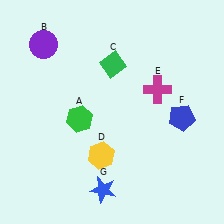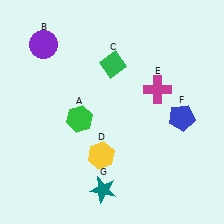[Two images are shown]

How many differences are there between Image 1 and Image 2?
There is 1 difference between the two images.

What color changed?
The star (G) changed from blue in Image 1 to teal in Image 2.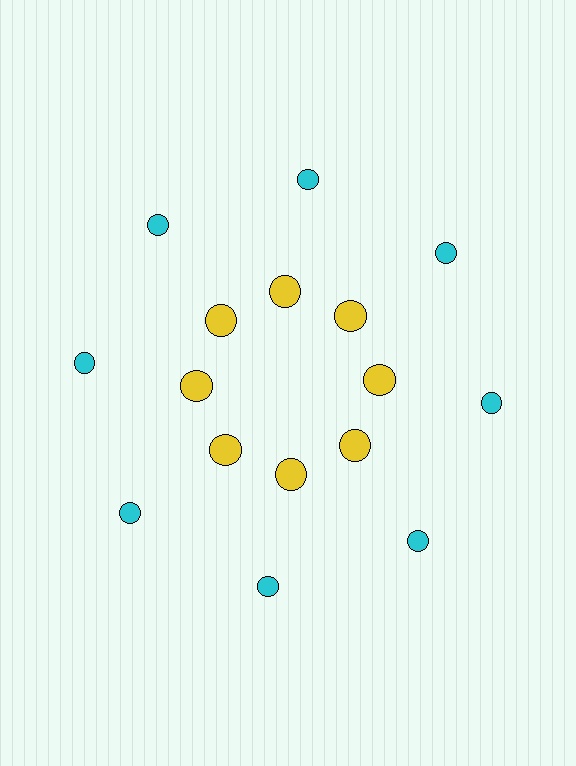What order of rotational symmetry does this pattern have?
This pattern has 8-fold rotational symmetry.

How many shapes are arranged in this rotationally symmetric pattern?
There are 16 shapes, arranged in 8 groups of 2.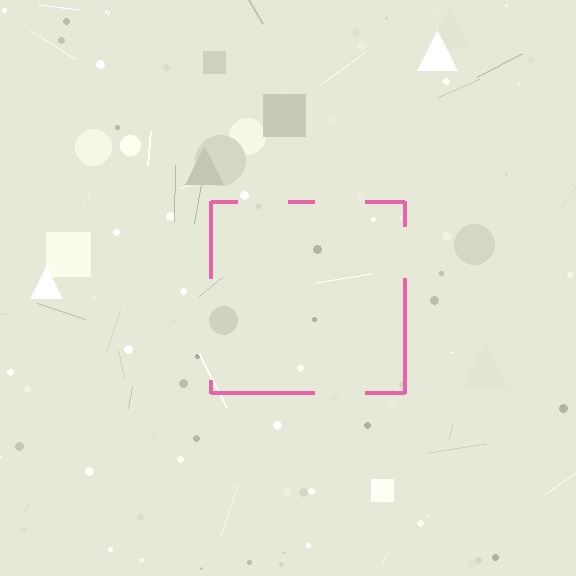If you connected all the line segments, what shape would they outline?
They would outline a square.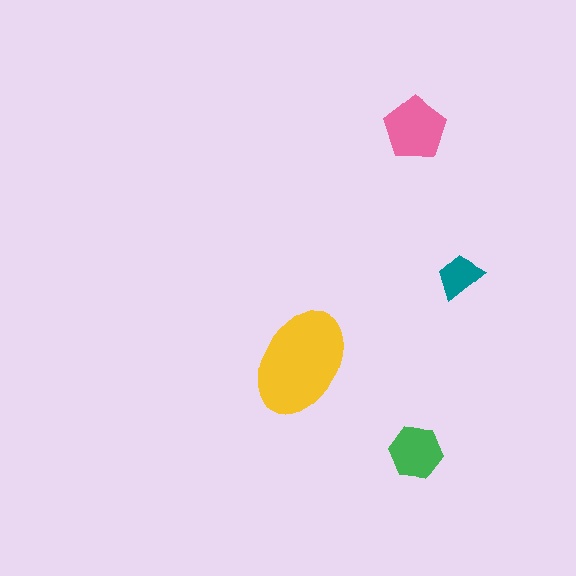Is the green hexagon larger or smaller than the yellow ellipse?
Smaller.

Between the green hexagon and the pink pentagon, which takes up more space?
The pink pentagon.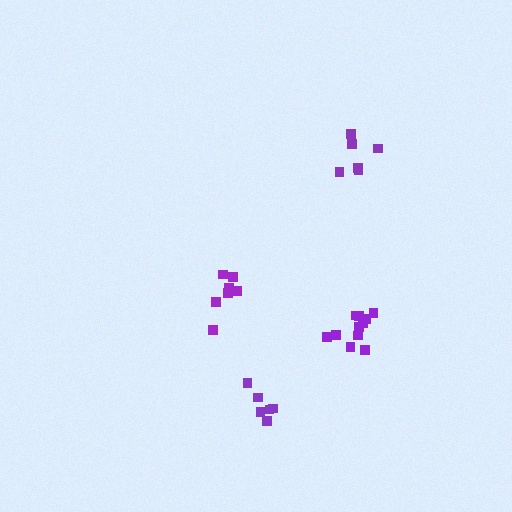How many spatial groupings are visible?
There are 4 spatial groupings.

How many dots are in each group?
Group 1: 11 dots, Group 2: 6 dots, Group 3: 7 dots, Group 4: 6 dots (30 total).